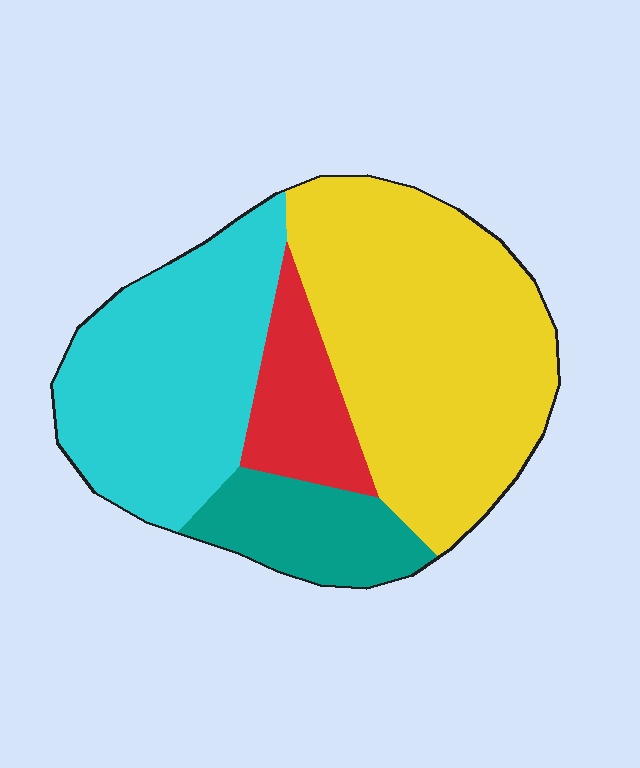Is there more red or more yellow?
Yellow.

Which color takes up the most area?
Yellow, at roughly 45%.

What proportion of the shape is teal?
Teal covers roughly 15% of the shape.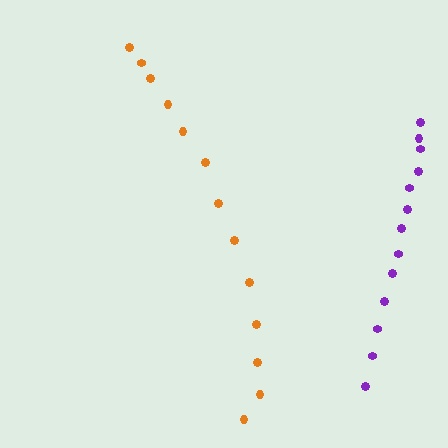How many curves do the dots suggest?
There are 2 distinct paths.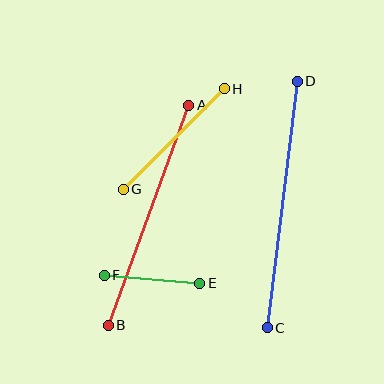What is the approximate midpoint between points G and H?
The midpoint is at approximately (174, 139) pixels.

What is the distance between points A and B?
The distance is approximately 234 pixels.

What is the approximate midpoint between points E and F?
The midpoint is at approximately (152, 279) pixels.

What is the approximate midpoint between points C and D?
The midpoint is at approximately (282, 204) pixels.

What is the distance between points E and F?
The distance is approximately 96 pixels.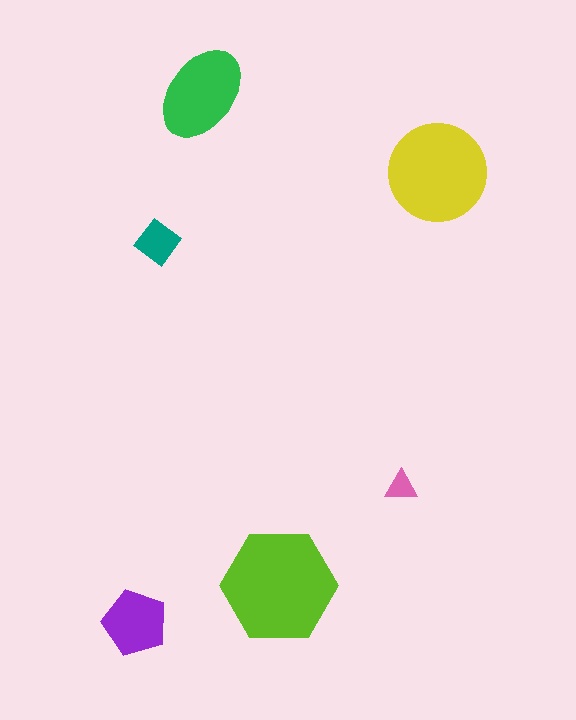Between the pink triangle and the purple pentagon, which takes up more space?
The purple pentagon.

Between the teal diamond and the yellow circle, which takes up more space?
The yellow circle.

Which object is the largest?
The lime hexagon.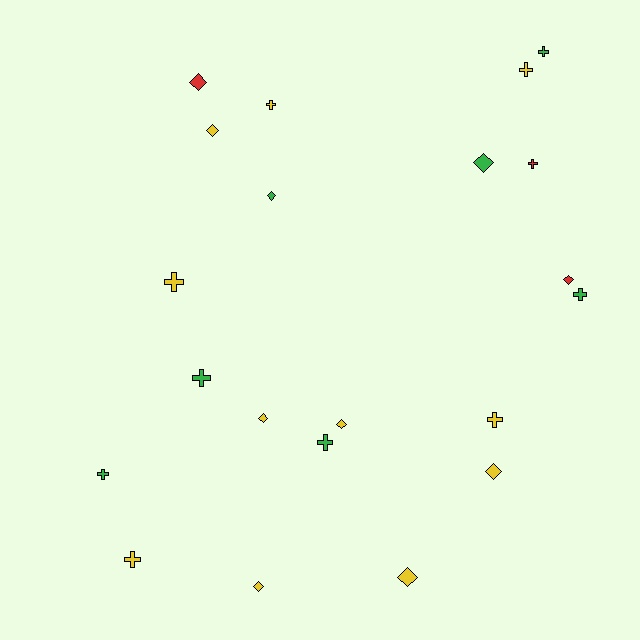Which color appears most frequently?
Yellow, with 11 objects.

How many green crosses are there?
There are 5 green crosses.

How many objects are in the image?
There are 21 objects.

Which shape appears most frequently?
Cross, with 11 objects.